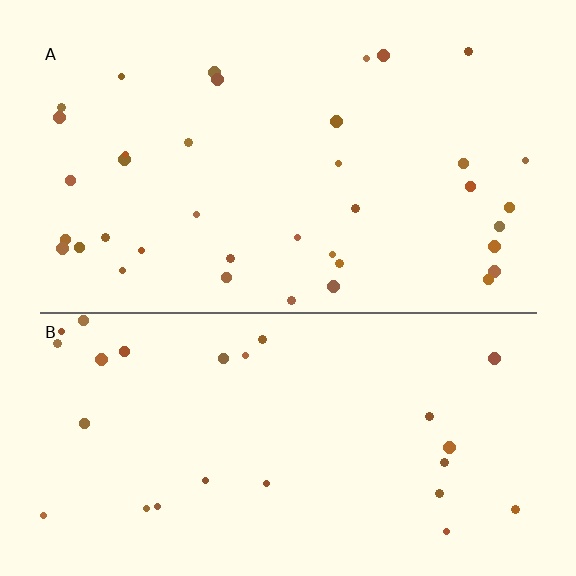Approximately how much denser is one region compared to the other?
Approximately 1.4× — region A over region B.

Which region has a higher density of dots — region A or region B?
A (the top).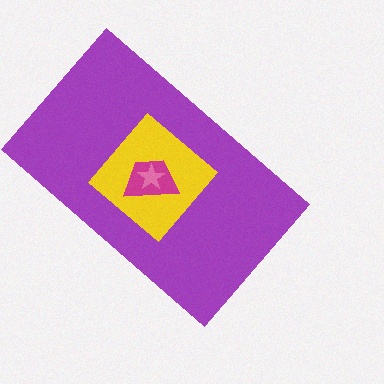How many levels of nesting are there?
4.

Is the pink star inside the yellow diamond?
Yes.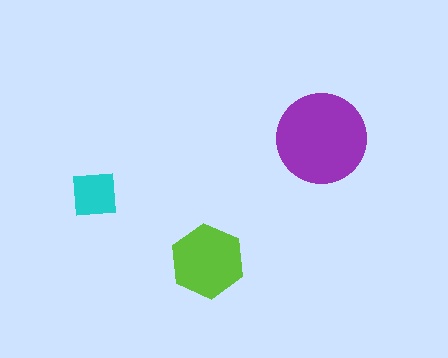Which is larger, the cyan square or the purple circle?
The purple circle.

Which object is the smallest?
The cyan square.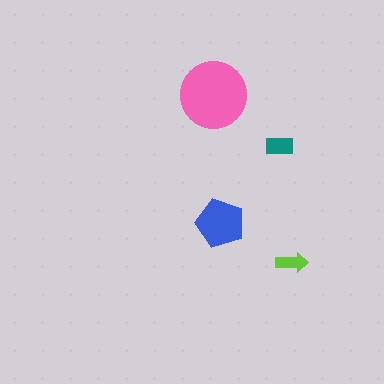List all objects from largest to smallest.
The pink circle, the blue pentagon, the teal rectangle, the lime arrow.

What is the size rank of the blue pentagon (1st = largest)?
2nd.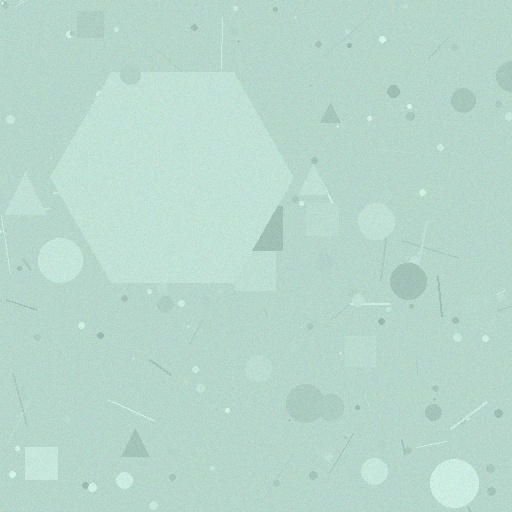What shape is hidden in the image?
A hexagon is hidden in the image.